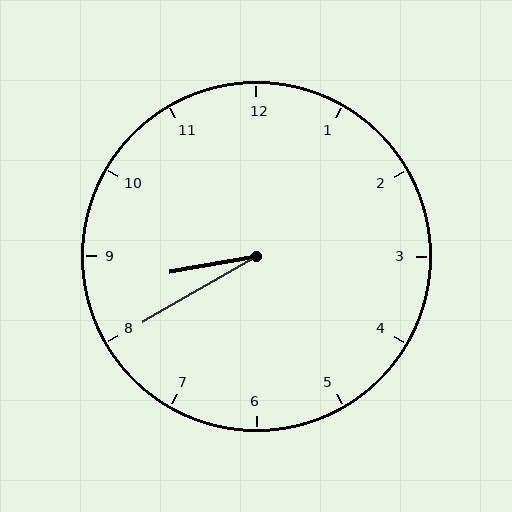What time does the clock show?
8:40.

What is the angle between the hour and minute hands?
Approximately 20 degrees.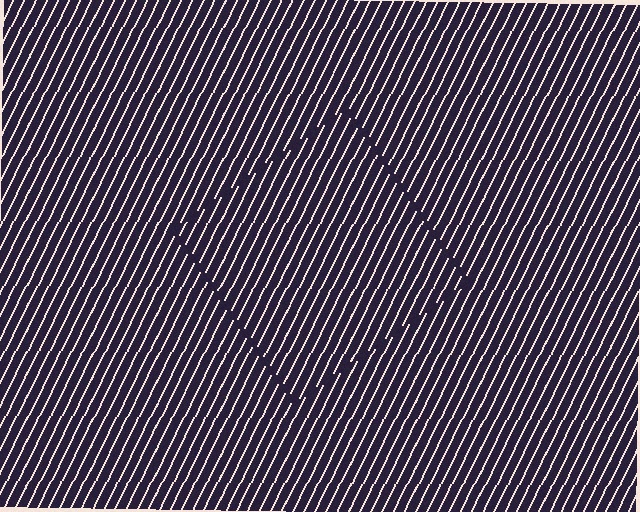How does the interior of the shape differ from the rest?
The interior of the shape contains the same grating, shifted by half a period — the contour is defined by the phase discontinuity where line-ends from the inner and outer gratings abut.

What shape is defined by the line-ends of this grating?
An illusory square. The interior of the shape contains the same grating, shifted by half a period — the contour is defined by the phase discontinuity where line-ends from the inner and outer gratings abut.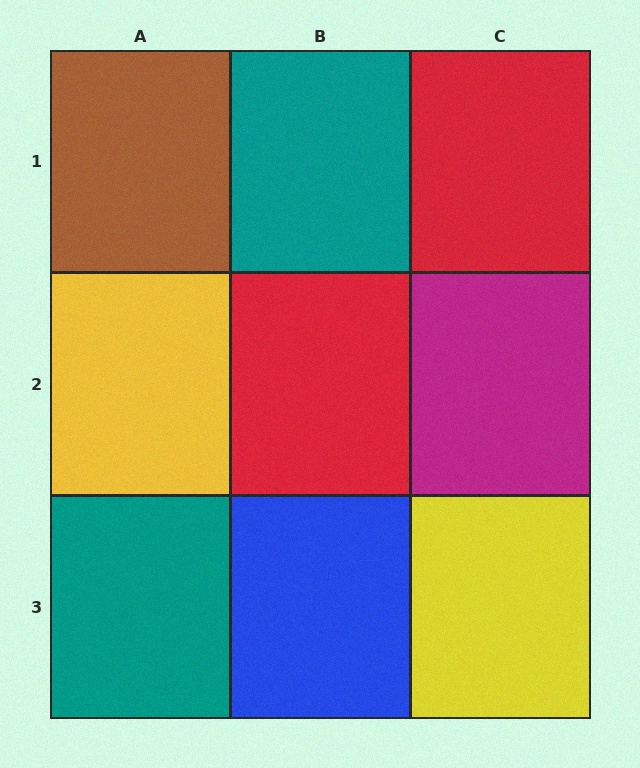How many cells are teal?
2 cells are teal.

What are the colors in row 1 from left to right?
Brown, teal, red.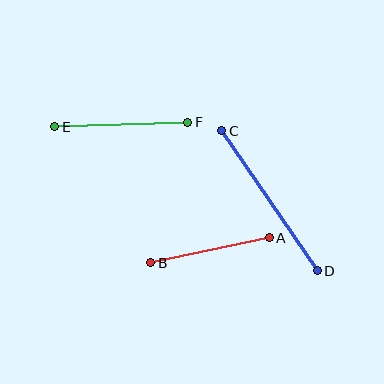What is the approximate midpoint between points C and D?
The midpoint is at approximately (269, 201) pixels.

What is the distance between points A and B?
The distance is approximately 121 pixels.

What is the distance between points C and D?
The distance is approximately 169 pixels.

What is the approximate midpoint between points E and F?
The midpoint is at approximately (121, 124) pixels.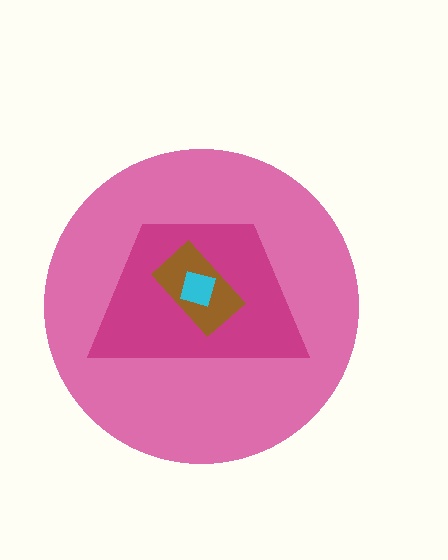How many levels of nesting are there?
4.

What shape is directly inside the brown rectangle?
The cyan diamond.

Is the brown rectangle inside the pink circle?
Yes.